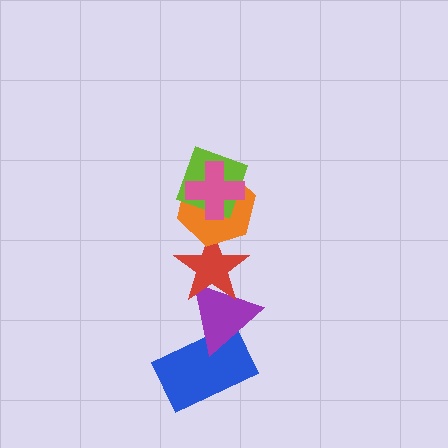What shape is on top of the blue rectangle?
The purple triangle is on top of the blue rectangle.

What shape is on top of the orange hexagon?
The lime diamond is on top of the orange hexagon.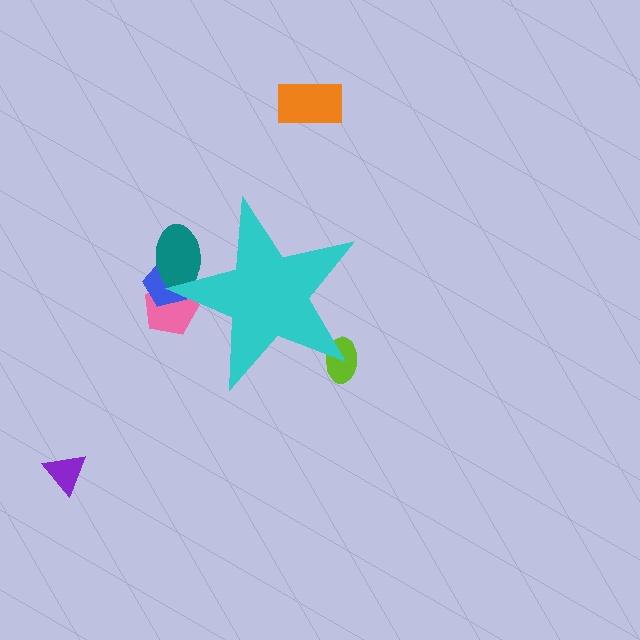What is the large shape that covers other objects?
A cyan star.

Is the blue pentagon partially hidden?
Yes, the blue pentagon is partially hidden behind the cyan star.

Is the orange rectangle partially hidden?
No, the orange rectangle is fully visible.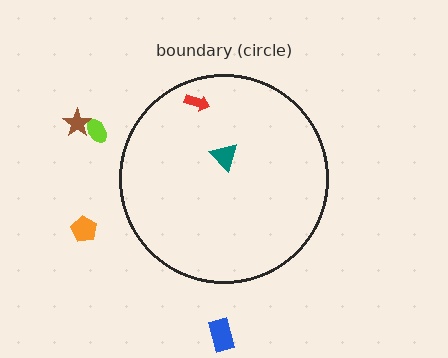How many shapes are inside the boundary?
2 inside, 4 outside.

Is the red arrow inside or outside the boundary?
Inside.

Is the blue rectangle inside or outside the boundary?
Outside.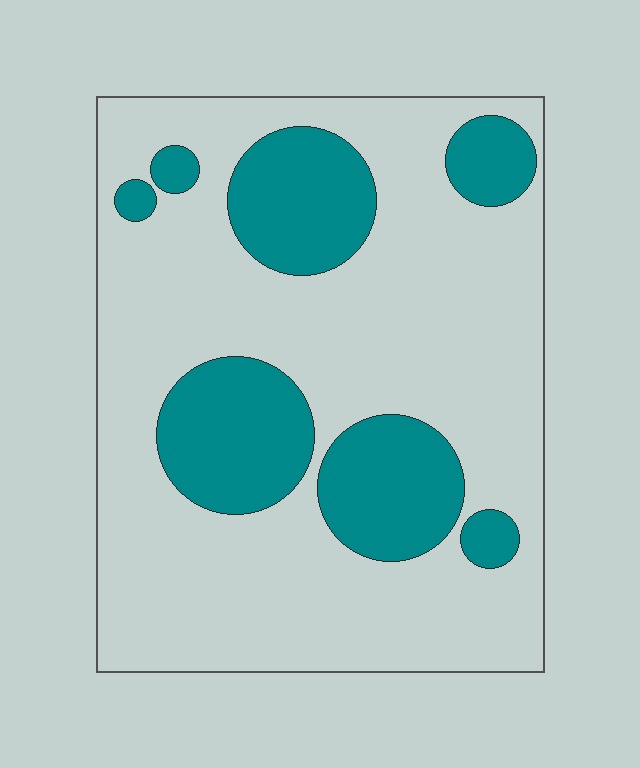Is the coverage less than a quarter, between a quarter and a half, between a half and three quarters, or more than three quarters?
Between a quarter and a half.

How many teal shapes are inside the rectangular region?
7.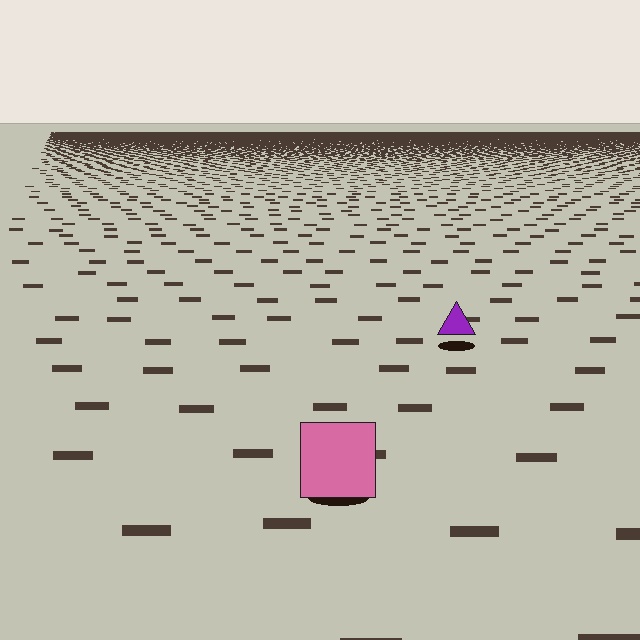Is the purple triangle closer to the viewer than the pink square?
No. The pink square is closer — you can tell from the texture gradient: the ground texture is coarser near it.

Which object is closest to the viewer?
The pink square is closest. The texture marks near it are larger and more spread out.